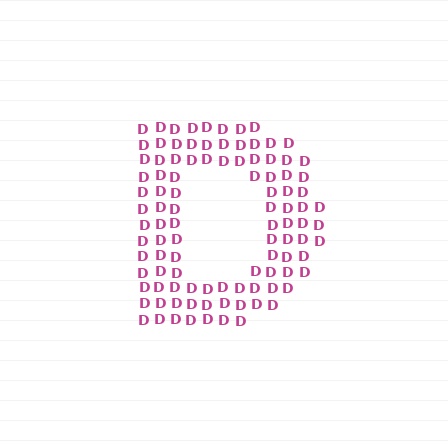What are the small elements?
The small elements are letter D's.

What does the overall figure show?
The overall figure shows the letter D.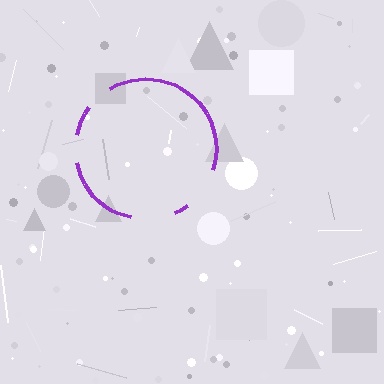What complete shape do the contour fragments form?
The contour fragments form a circle.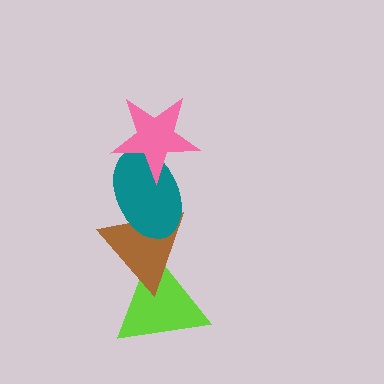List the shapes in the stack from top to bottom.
From top to bottom: the pink star, the teal ellipse, the brown triangle, the lime triangle.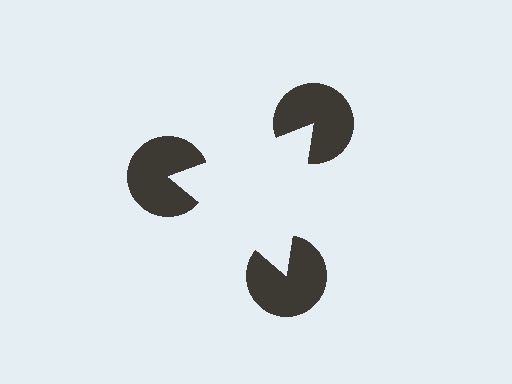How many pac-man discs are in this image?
There are 3 — one at each vertex of the illusory triangle.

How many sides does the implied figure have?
3 sides.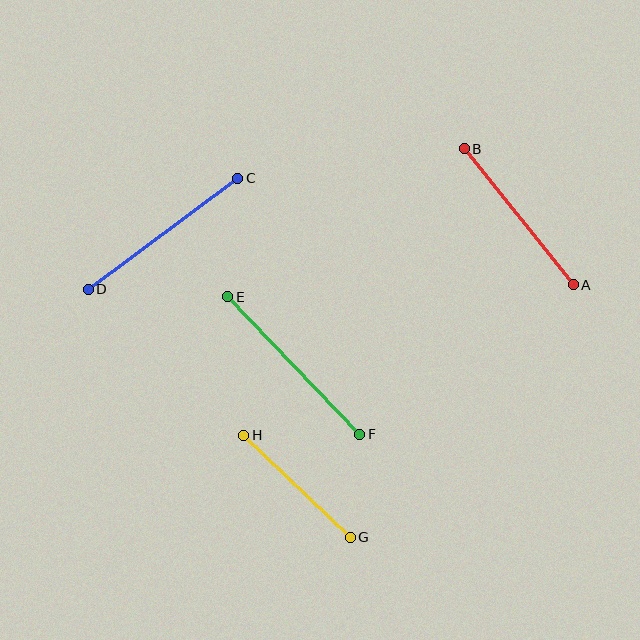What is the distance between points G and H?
The distance is approximately 148 pixels.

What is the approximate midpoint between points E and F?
The midpoint is at approximately (294, 365) pixels.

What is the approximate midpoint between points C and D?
The midpoint is at approximately (163, 234) pixels.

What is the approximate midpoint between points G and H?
The midpoint is at approximately (297, 486) pixels.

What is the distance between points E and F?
The distance is approximately 190 pixels.